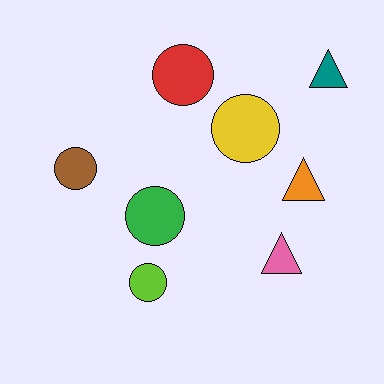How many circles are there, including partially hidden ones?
There are 5 circles.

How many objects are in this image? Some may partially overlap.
There are 8 objects.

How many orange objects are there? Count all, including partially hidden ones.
There is 1 orange object.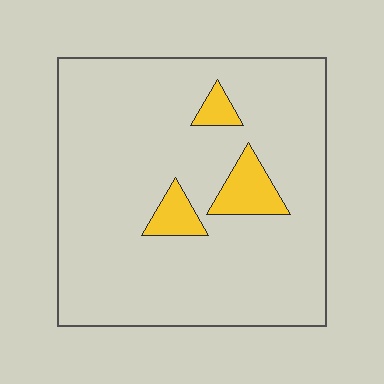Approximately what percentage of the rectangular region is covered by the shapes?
Approximately 10%.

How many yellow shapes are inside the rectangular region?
3.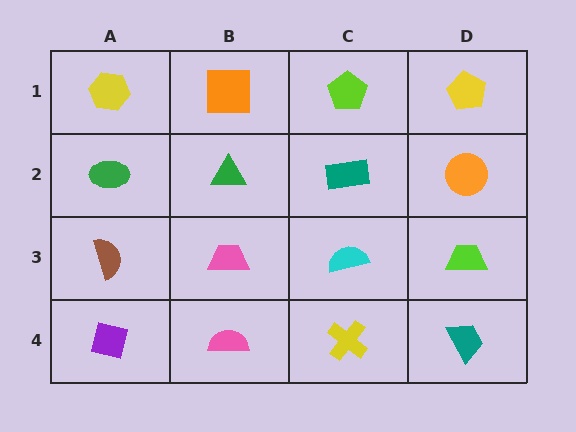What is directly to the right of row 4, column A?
A pink semicircle.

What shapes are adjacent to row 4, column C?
A cyan semicircle (row 3, column C), a pink semicircle (row 4, column B), a teal trapezoid (row 4, column D).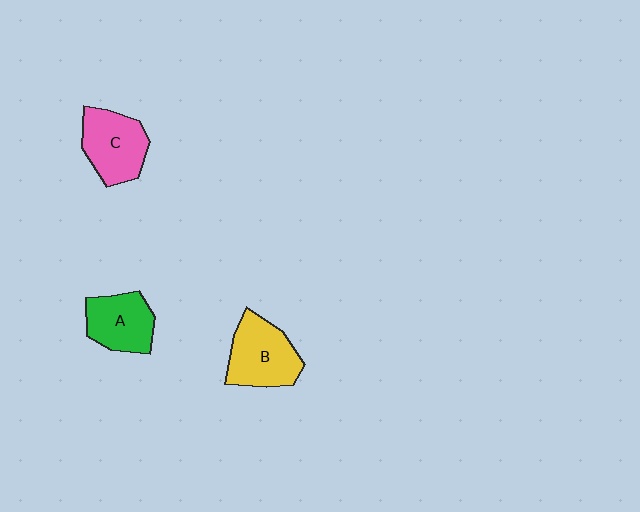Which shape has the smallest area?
Shape A (green).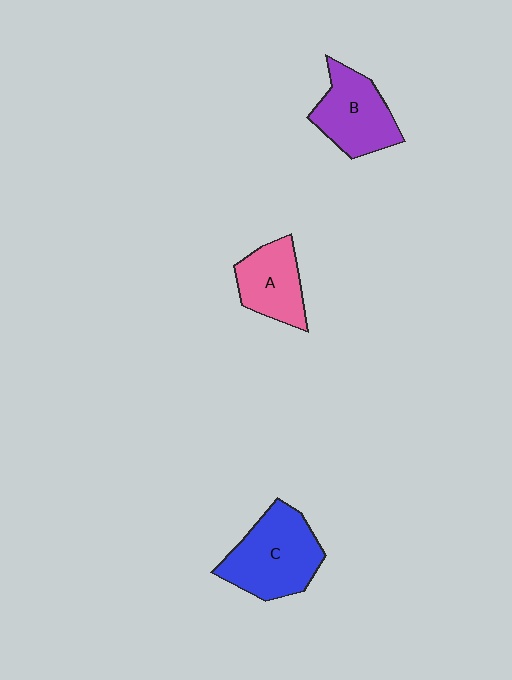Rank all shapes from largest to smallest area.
From largest to smallest: C (blue), B (purple), A (pink).